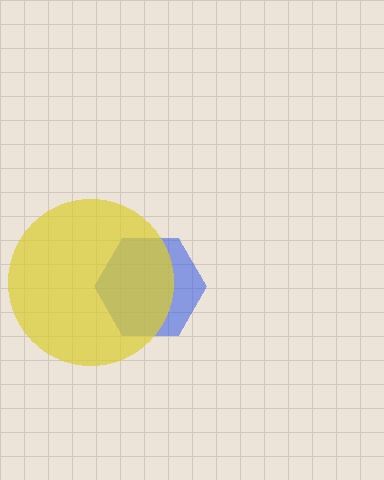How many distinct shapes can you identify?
There are 2 distinct shapes: a blue hexagon, a yellow circle.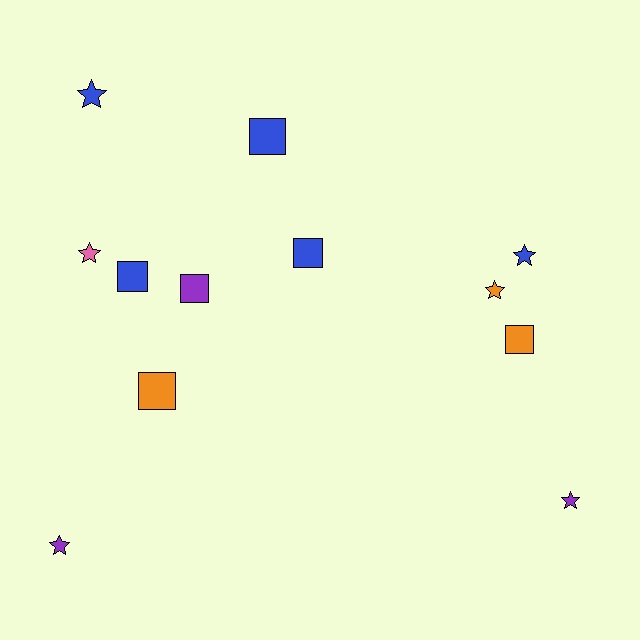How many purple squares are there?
There is 1 purple square.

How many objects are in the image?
There are 12 objects.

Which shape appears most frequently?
Star, with 6 objects.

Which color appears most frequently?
Blue, with 5 objects.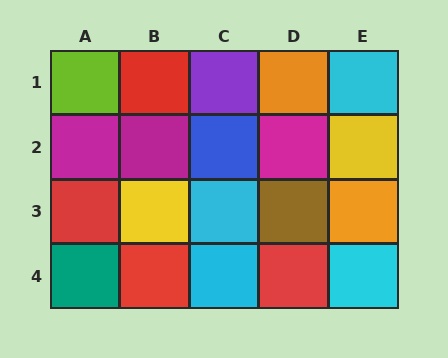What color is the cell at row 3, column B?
Yellow.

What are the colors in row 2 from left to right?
Magenta, magenta, blue, magenta, yellow.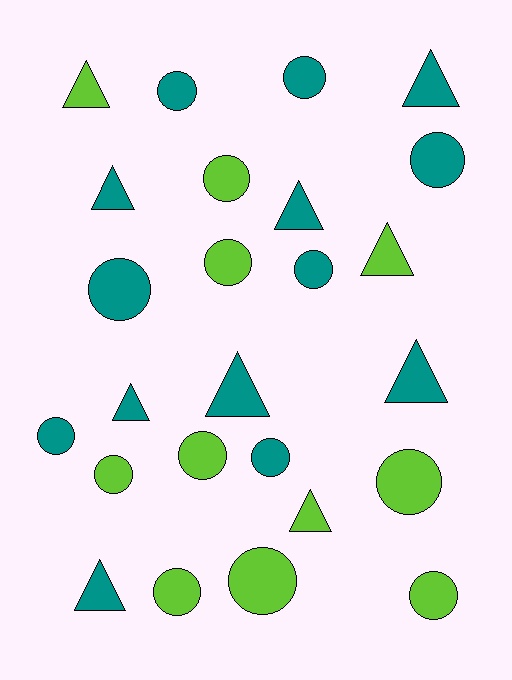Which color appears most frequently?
Teal, with 14 objects.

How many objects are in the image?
There are 25 objects.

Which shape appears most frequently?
Circle, with 15 objects.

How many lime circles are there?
There are 8 lime circles.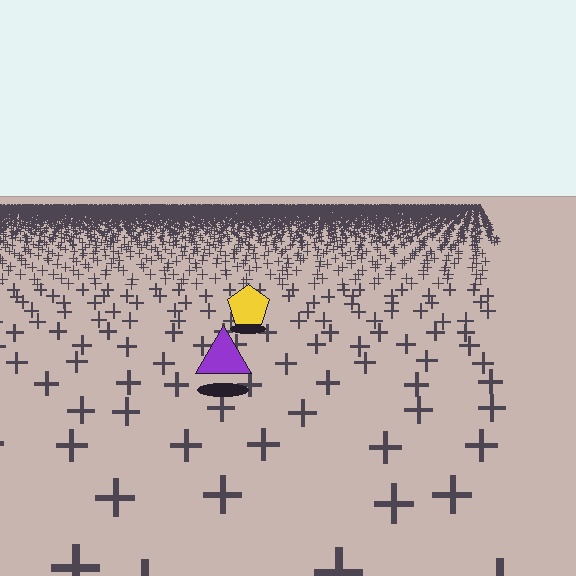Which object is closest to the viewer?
The purple triangle is closest. The texture marks near it are larger and more spread out.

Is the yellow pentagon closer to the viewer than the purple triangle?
No. The purple triangle is closer — you can tell from the texture gradient: the ground texture is coarser near it.